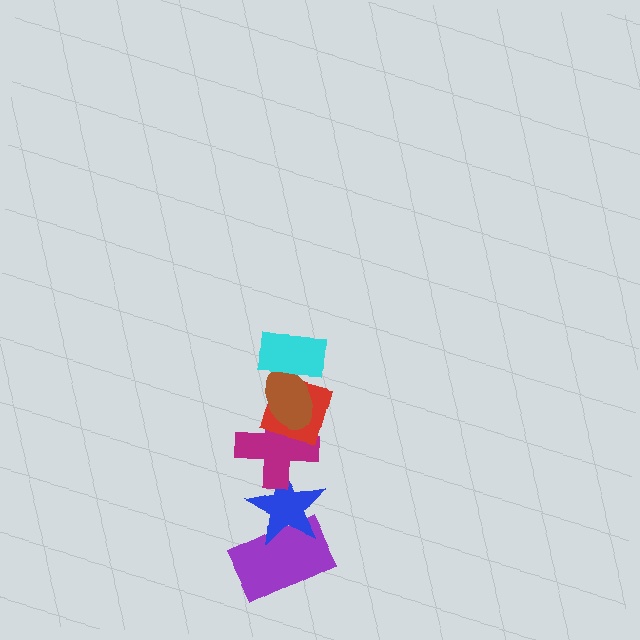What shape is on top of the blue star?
The magenta cross is on top of the blue star.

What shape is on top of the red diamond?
The brown ellipse is on top of the red diamond.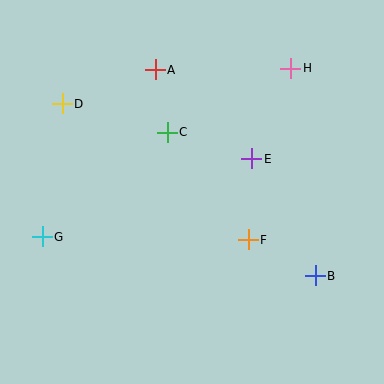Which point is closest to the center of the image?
Point C at (167, 132) is closest to the center.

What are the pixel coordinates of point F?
Point F is at (248, 240).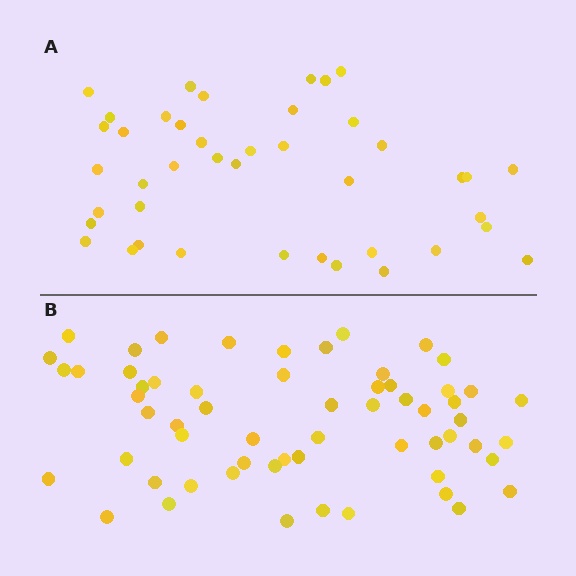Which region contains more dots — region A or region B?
Region B (the bottom region) has more dots.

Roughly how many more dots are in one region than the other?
Region B has approximately 20 more dots than region A.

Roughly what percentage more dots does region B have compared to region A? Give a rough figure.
About 45% more.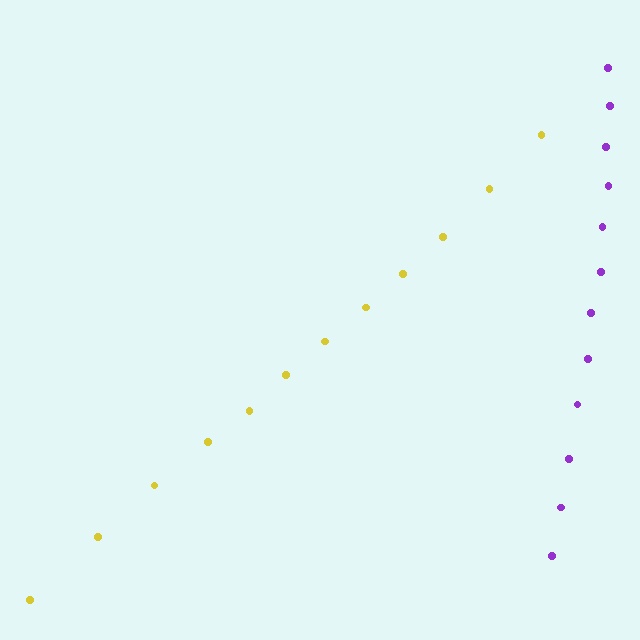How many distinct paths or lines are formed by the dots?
There are 2 distinct paths.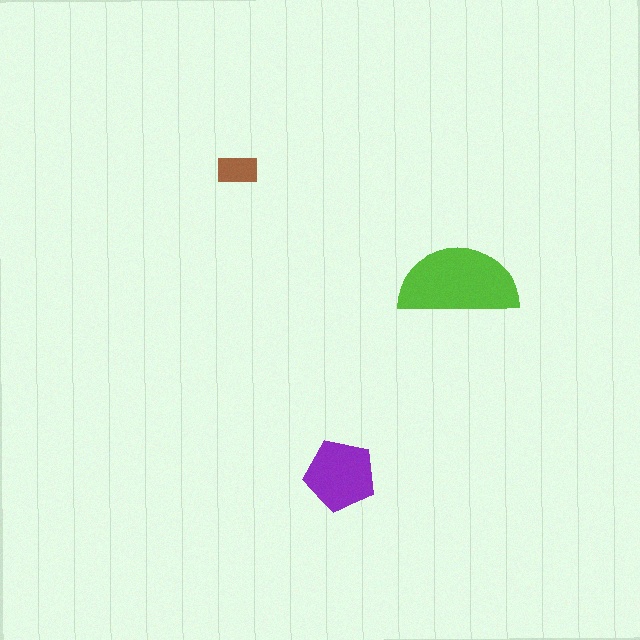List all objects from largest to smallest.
The lime semicircle, the purple pentagon, the brown rectangle.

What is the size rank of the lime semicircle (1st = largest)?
1st.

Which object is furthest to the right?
The lime semicircle is rightmost.